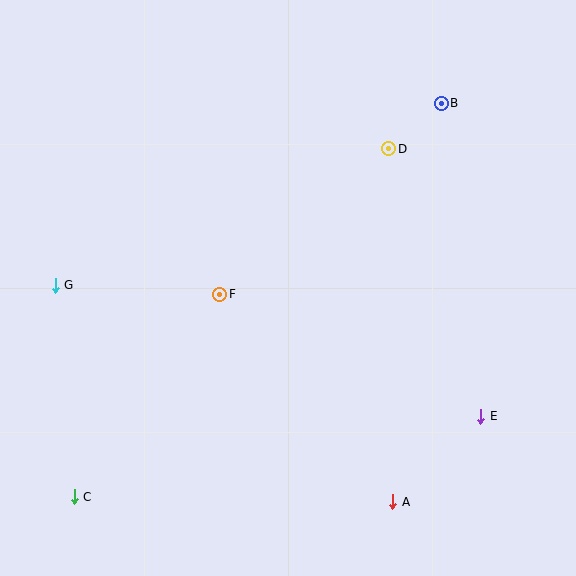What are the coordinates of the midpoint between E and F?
The midpoint between E and F is at (350, 355).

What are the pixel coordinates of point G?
Point G is at (55, 285).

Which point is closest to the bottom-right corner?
Point E is closest to the bottom-right corner.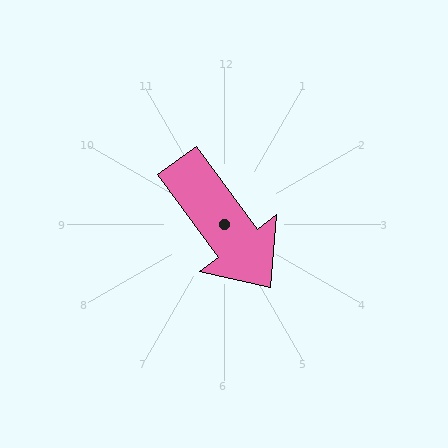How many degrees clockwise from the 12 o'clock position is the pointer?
Approximately 144 degrees.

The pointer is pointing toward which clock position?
Roughly 5 o'clock.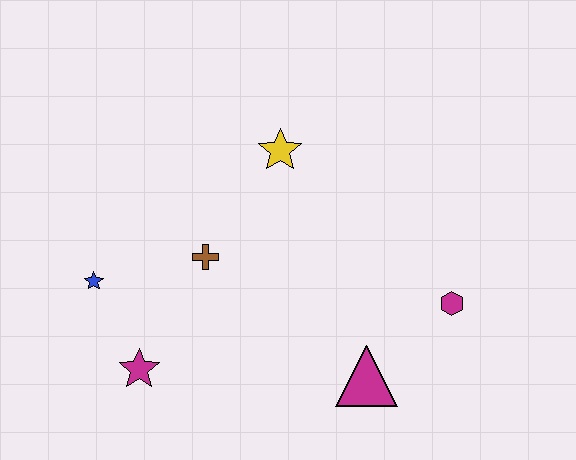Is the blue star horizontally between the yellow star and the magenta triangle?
No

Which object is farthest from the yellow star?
The magenta star is farthest from the yellow star.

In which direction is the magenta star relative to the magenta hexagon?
The magenta star is to the left of the magenta hexagon.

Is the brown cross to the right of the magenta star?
Yes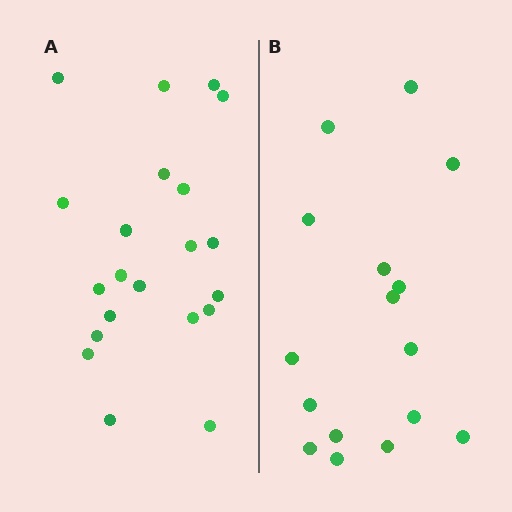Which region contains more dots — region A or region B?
Region A (the left region) has more dots.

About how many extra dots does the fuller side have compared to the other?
Region A has about 5 more dots than region B.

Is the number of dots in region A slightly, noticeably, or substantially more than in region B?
Region A has noticeably more, but not dramatically so. The ratio is roughly 1.3 to 1.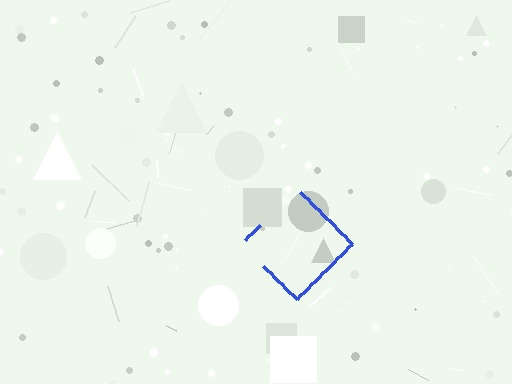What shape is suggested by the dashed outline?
The dashed outline suggests a diamond.